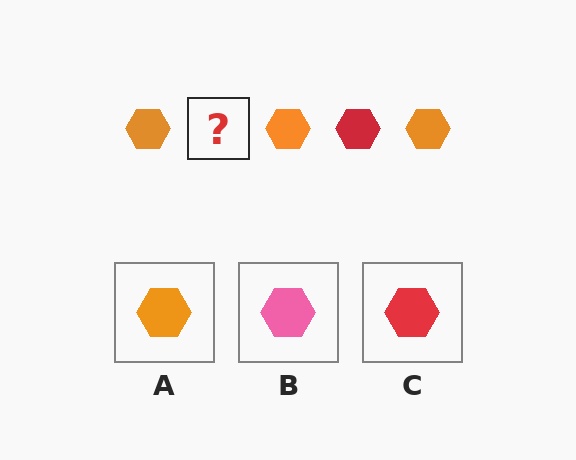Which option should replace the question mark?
Option C.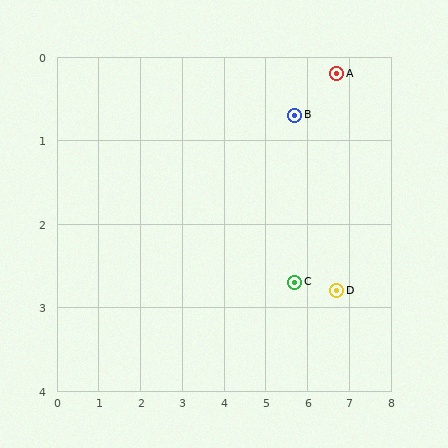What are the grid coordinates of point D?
Point D is at approximately (6.7, 2.8).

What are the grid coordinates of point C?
Point C is at approximately (5.7, 2.7).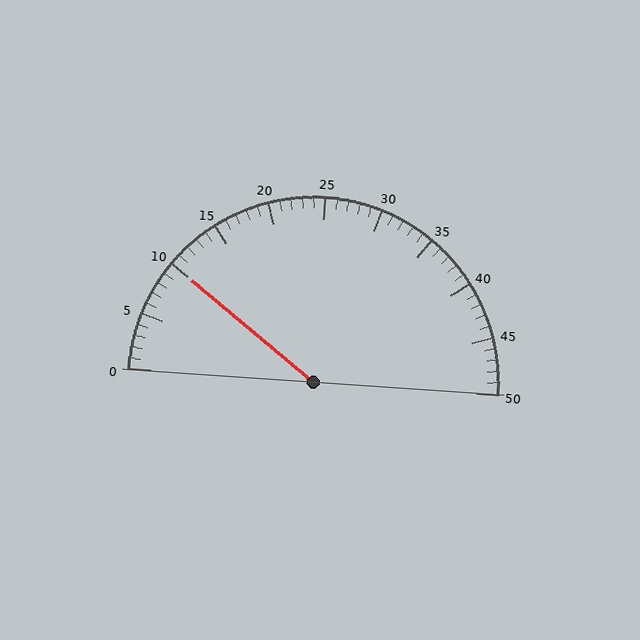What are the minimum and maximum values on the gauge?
The gauge ranges from 0 to 50.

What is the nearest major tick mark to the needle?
The nearest major tick mark is 10.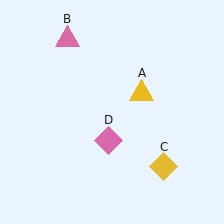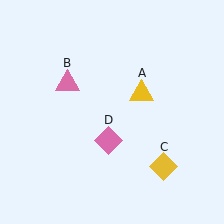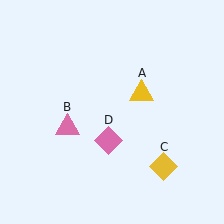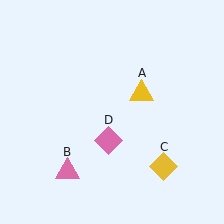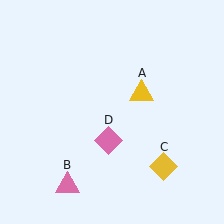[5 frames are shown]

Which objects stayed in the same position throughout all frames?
Yellow triangle (object A) and yellow diamond (object C) and pink diamond (object D) remained stationary.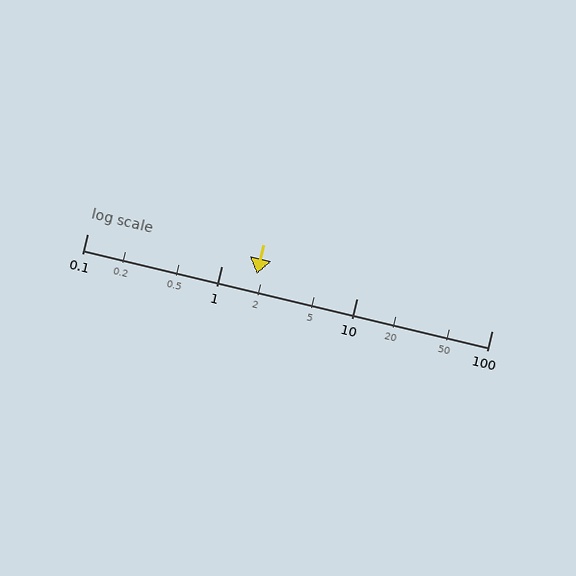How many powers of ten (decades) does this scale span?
The scale spans 3 decades, from 0.1 to 100.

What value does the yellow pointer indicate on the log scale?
The pointer indicates approximately 1.8.